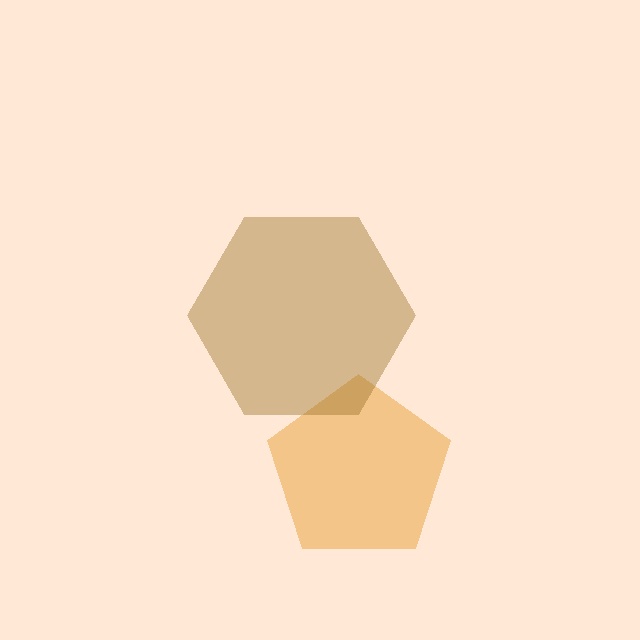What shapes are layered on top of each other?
The layered shapes are: an orange pentagon, a brown hexagon.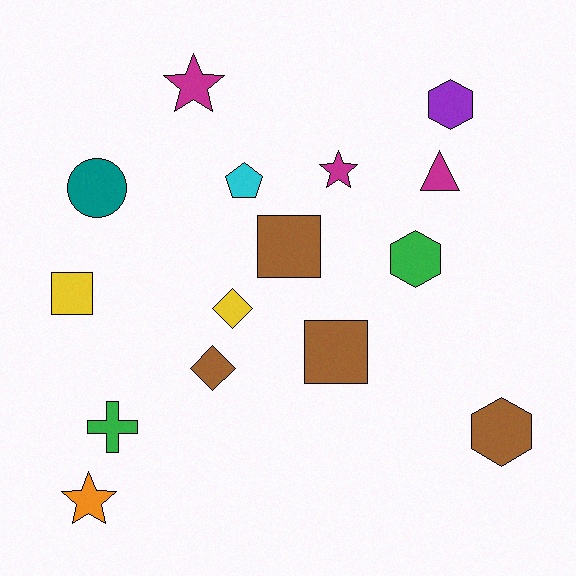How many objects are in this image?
There are 15 objects.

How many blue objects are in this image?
There are no blue objects.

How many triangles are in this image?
There is 1 triangle.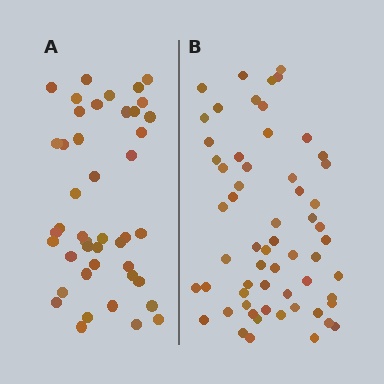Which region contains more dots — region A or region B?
Region B (the right region) has more dots.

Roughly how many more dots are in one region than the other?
Region B has approximately 15 more dots than region A.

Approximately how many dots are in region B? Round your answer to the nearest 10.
About 60 dots.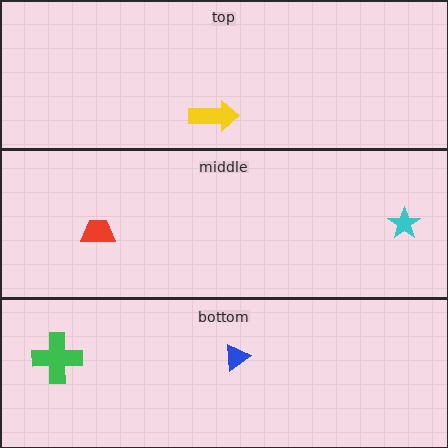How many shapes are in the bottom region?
2.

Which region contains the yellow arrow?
The top region.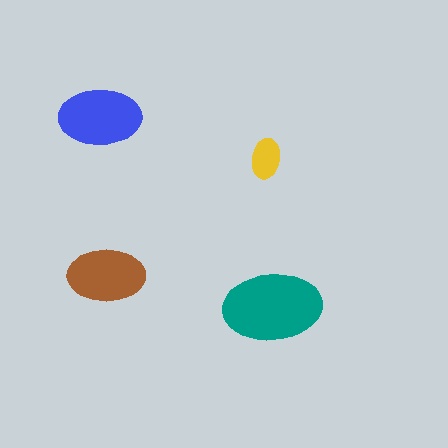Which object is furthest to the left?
The blue ellipse is leftmost.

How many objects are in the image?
There are 4 objects in the image.